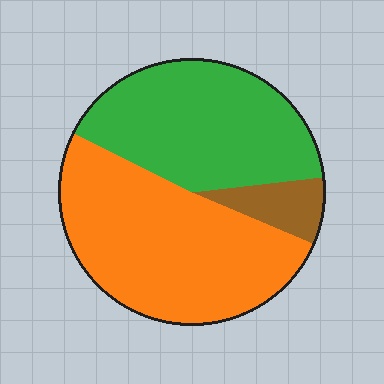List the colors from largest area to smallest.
From largest to smallest: orange, green, brown.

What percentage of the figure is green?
Green covers roughly 40% of the figure.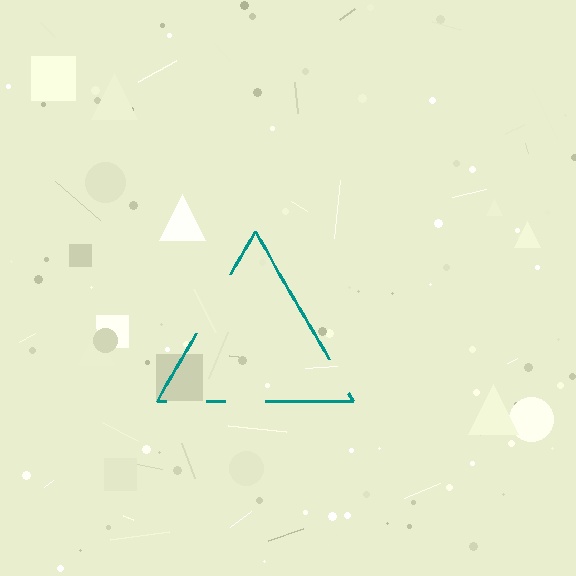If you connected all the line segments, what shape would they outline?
They would outline a triangle.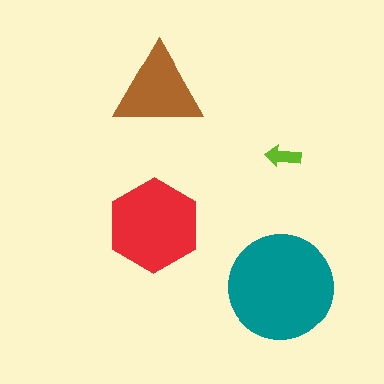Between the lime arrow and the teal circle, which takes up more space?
The teal circle.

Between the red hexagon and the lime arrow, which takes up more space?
The red hexagon.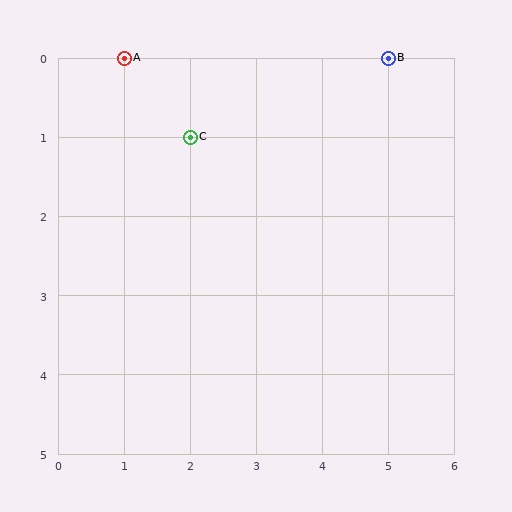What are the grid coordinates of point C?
Point C is at grid coordinates (2, 1).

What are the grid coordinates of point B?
Point B is at grid coordinates (5, 0).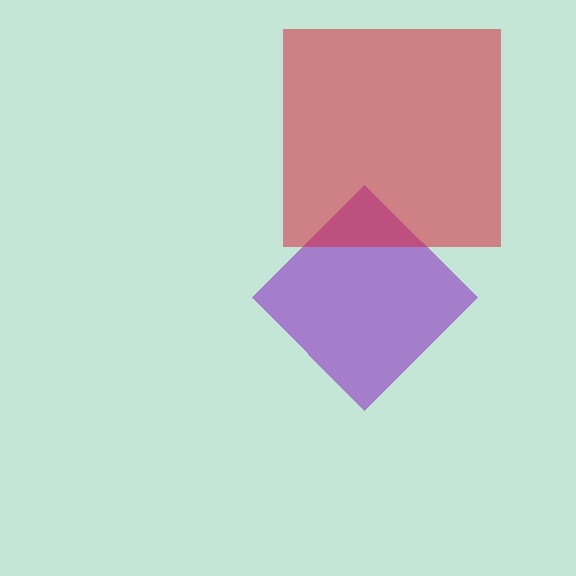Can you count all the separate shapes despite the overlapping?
Yes, there are 2 separate shapes.